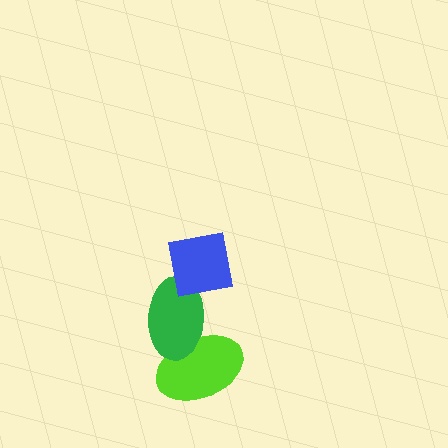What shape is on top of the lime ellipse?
The green ellipse is on top of the lime ellipse.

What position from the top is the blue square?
The blue square is 1st from the top.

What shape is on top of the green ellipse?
The blue square is on top of the green ellipse.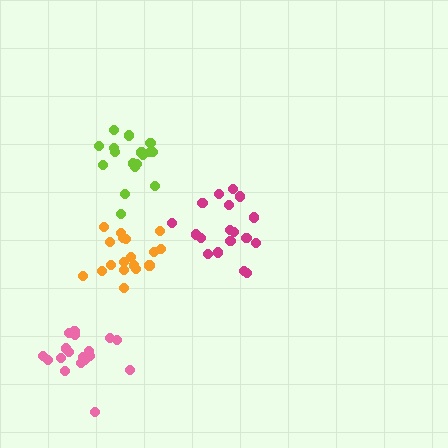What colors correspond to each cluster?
The clusters are colored: lime, orange, pink, magenta.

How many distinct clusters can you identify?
There are 4 distinct clusters.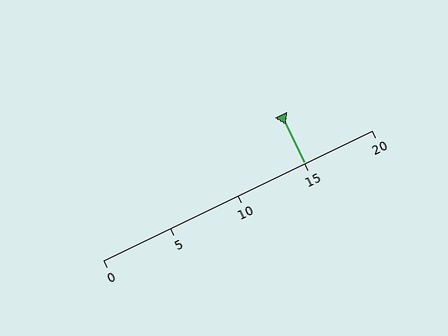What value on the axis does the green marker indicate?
The marker indicates approximately 15.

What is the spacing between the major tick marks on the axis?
The major ticks are spaced 5 apart.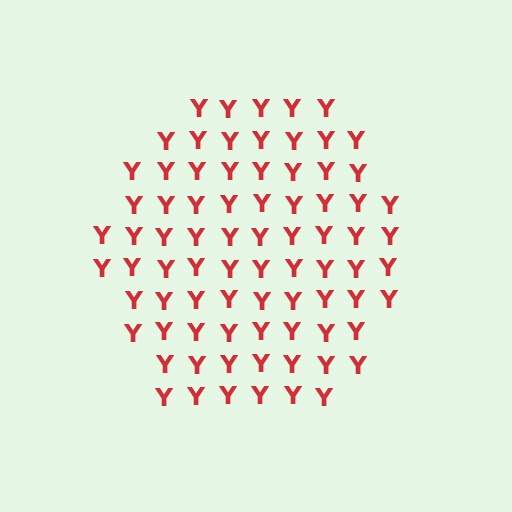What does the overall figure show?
The overall figure shows a hexagon.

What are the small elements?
The small elements are letter Y's.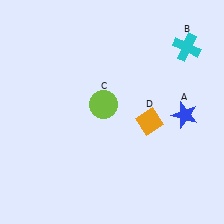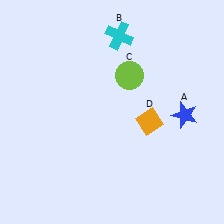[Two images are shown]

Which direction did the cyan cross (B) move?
The cyan cross (B) moved left.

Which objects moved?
The objects that moved are: the cyan cross (B), the lime circle (C).